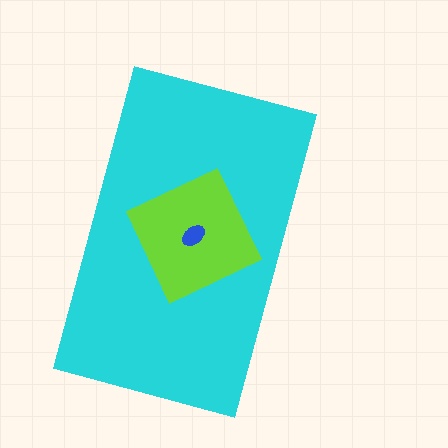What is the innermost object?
The blue ellipse.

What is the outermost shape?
The cyan rectangle.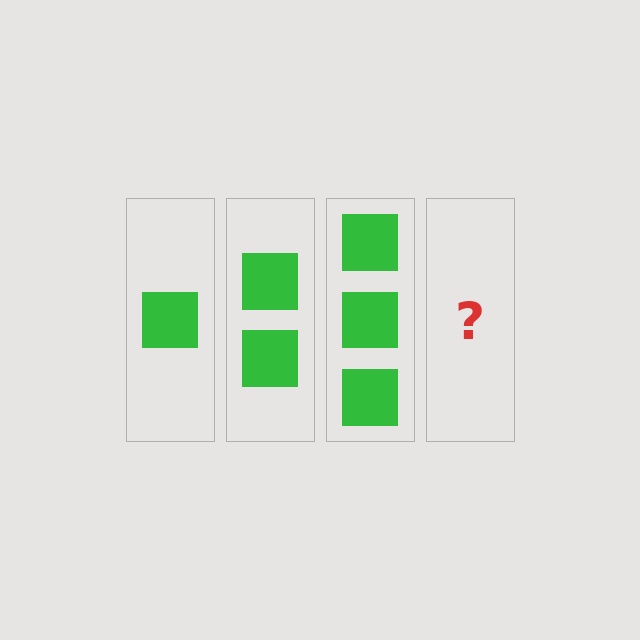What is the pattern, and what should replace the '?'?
The pattern is that each step adds one more square. The '?' should be 4 squares.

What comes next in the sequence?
The next element should be 4 squares.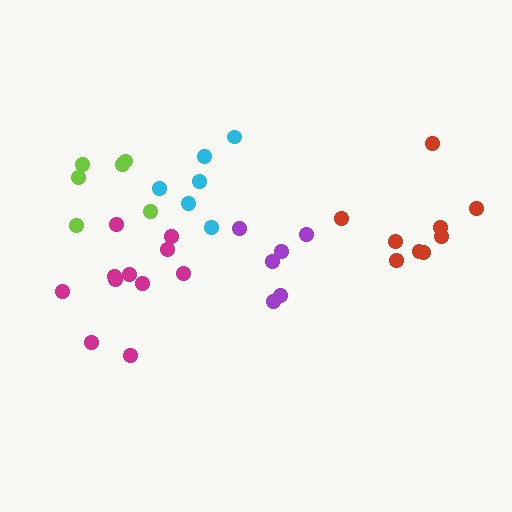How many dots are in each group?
Group 1: 6 dots, Group 2: 9 dots, Group 3: 6 dots, Group 4: 6 dots, Group 5: 11 dots (38 total).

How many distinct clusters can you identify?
There are 5 distinct clusters.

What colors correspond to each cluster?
The clusters are colored: purple, red, cyan, lime, magenta.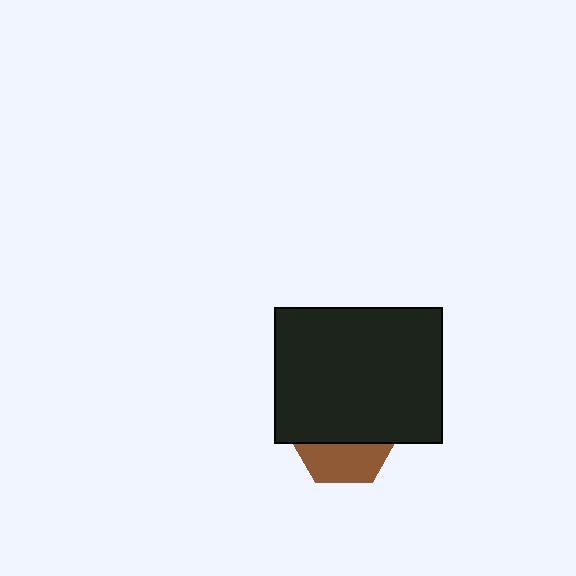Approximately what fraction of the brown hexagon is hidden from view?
Roughly 63% of the brown hexagon is hidden behind the black rectangle.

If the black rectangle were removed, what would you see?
You would see the complete brown hexagon.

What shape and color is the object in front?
The object in front is a black rectangle.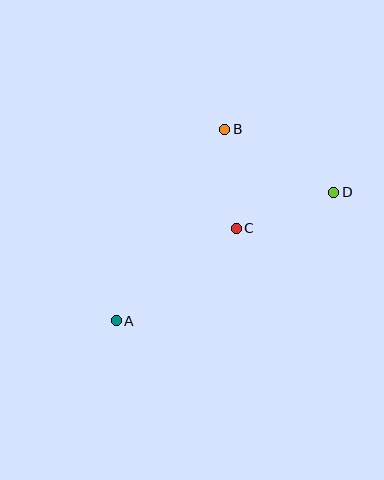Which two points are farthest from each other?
Points A and D are farthest from each other.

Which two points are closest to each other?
Points B and C are closest to each other.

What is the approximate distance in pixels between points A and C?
The distance between A and C is approximately 152 pixels.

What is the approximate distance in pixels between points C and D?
The distance between C and D is approximately 104 pixels.